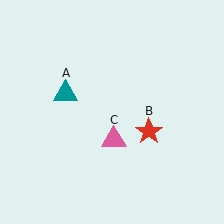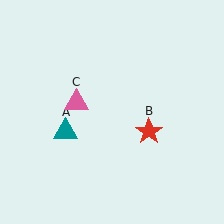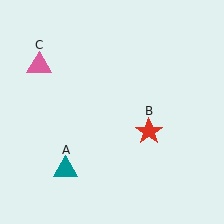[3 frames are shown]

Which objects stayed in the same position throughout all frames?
Red star (object B) remained stationary.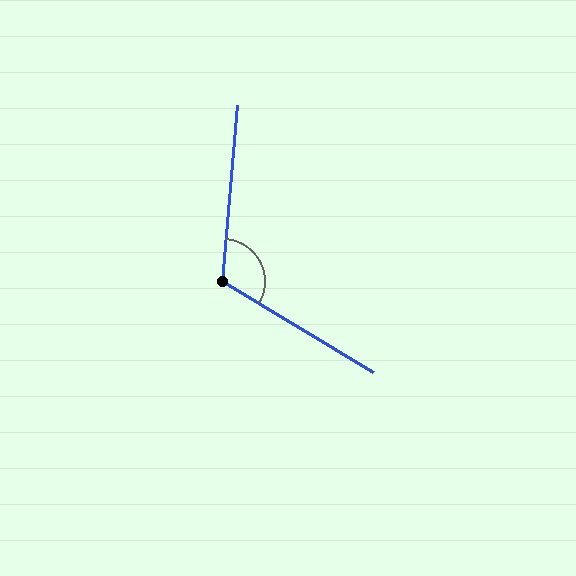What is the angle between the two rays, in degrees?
Approximately 116 degrees.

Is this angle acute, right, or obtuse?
It is obtuse.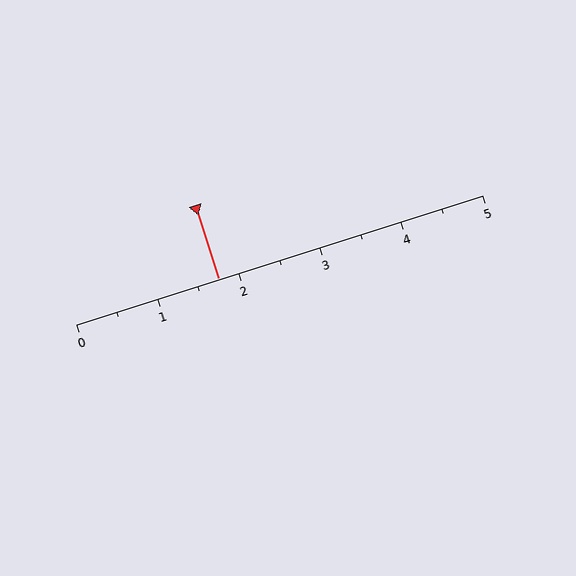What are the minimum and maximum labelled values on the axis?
The axis runs from 0 to 5.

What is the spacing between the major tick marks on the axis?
The major ticks are spaced 1 apart.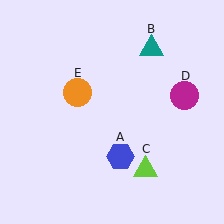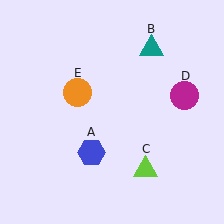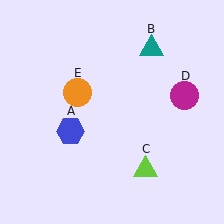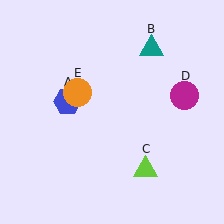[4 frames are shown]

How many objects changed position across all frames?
1 object changed position: blue hexagon (object A).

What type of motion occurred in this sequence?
The blue hexagon (object A) rotated clockwise around the center of the scene.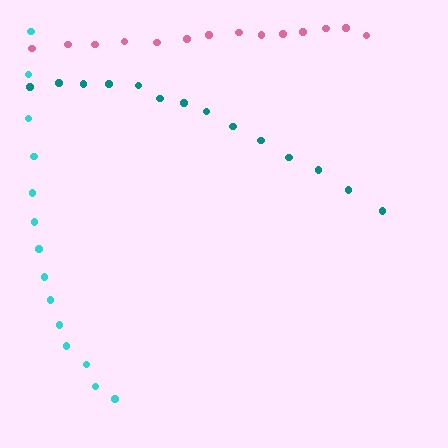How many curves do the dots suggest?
There are 3 distinct paths.